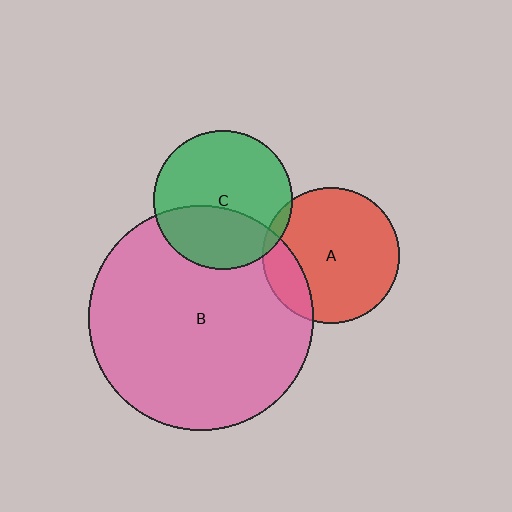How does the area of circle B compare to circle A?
Approximately 2.7 times.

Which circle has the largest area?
Circle B (pink).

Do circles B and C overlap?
Yes.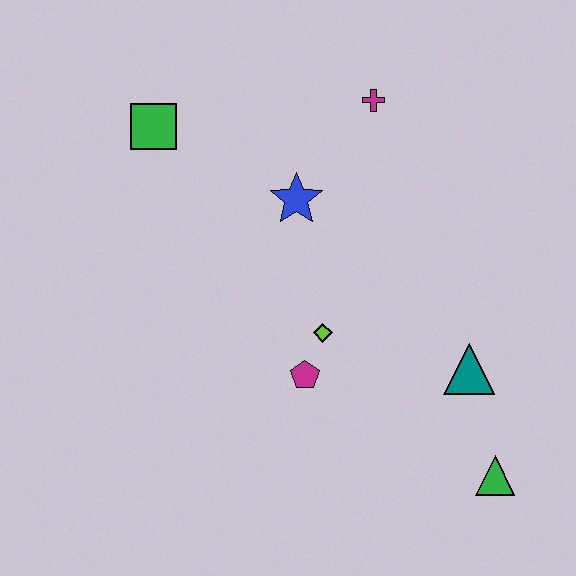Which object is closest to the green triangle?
The teal triangle is closest to the green triangle.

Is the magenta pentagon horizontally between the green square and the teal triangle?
Yes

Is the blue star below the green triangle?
No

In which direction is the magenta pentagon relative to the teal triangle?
The magenta pentagon is to the left of the teal triangle.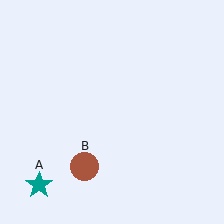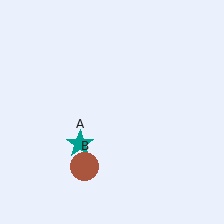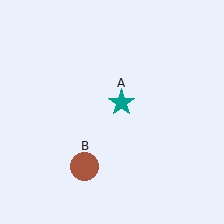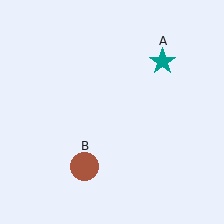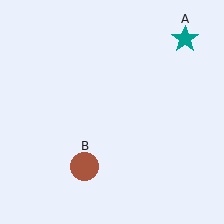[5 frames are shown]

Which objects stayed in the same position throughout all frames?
Brown circle (object B) remained stationary.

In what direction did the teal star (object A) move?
The teal star (object A) moved up and to the right.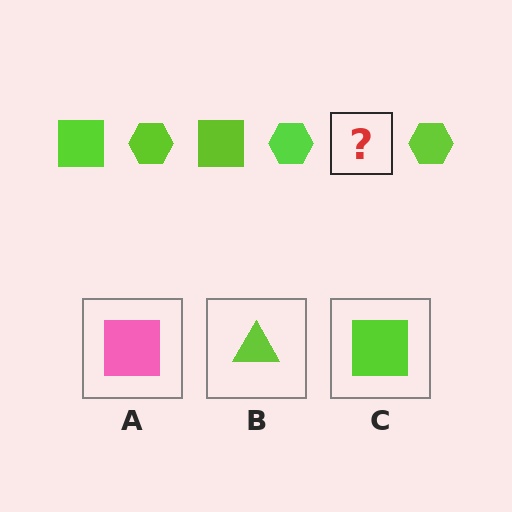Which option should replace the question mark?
Option C.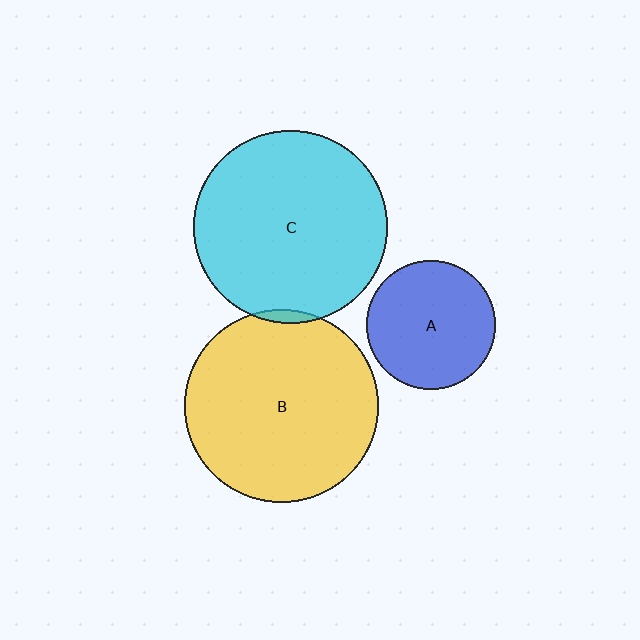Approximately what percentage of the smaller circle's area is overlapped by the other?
Approximately 5%.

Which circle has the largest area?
Circle C (cyan).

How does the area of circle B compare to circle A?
Approximately 2.3 times.